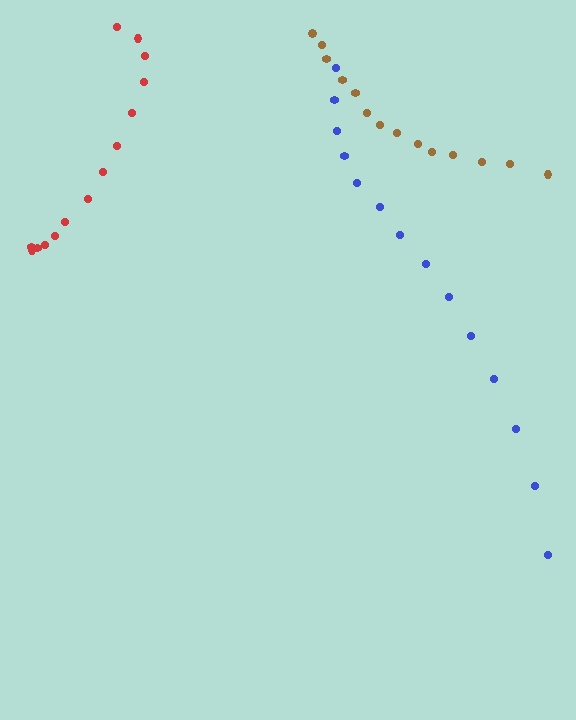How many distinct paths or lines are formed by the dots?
There are 3 distinct paths.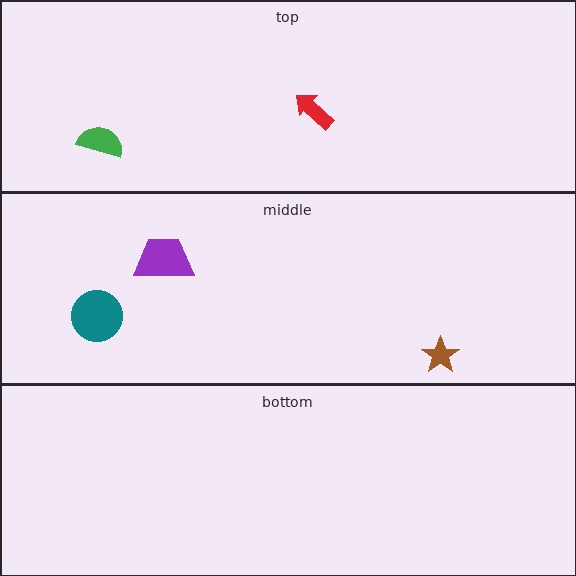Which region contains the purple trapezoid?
The middle region.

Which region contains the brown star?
The middle region.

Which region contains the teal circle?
The middle region.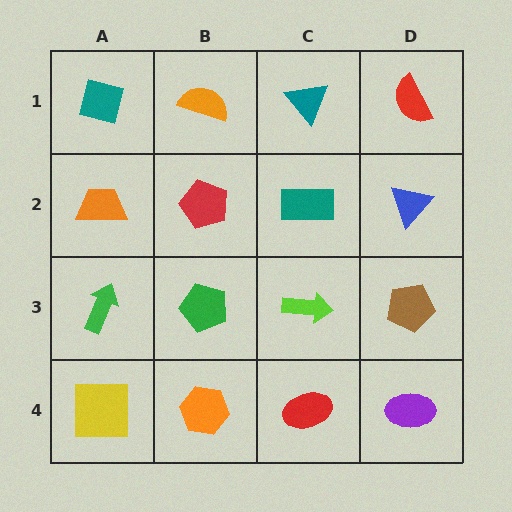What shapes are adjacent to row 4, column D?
A brown pentagon (row 3, column D), a red ellipse (row 4, column C).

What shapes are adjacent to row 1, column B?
A red pentagon (row 2, column B), a teal diamond (row 1, column A), a teal triangle (row 1, column C).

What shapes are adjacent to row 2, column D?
A red semicircle (row 1, column D), a brown pentagon (row 3, column D), a teal rectangle (row 2, column C).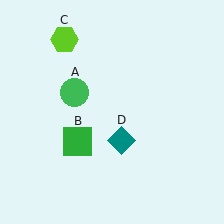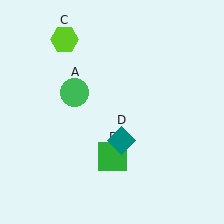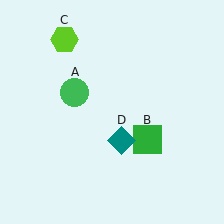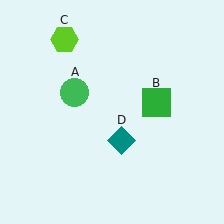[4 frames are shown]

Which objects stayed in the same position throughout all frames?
Green circle (object A) and lime hexagon (object C) and teal diamond (object D) remained stationary.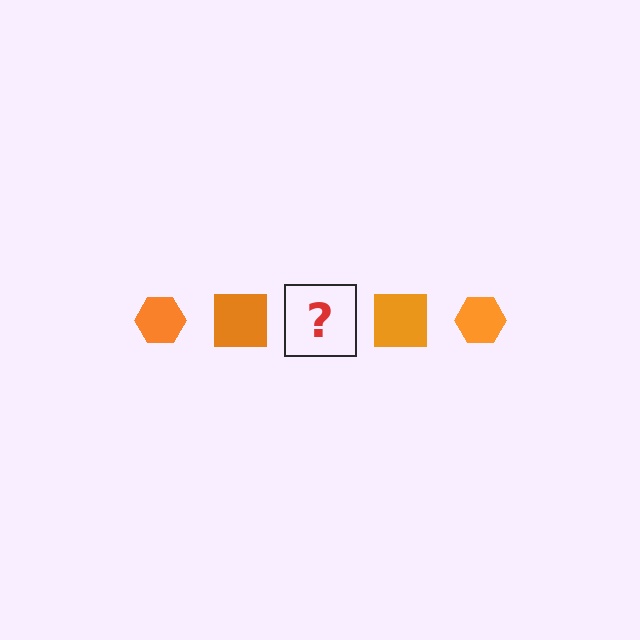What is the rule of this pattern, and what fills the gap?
The rule is that the pattern cycles through hexagon, square shapes in orange. The gap should be filled with an orange hexagon.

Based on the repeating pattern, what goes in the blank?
The blank should be an orange hexagon.